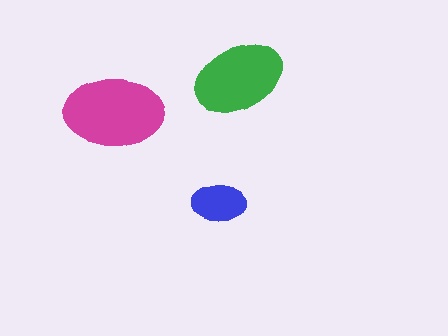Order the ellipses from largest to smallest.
the magenta one, the green one, the blue one.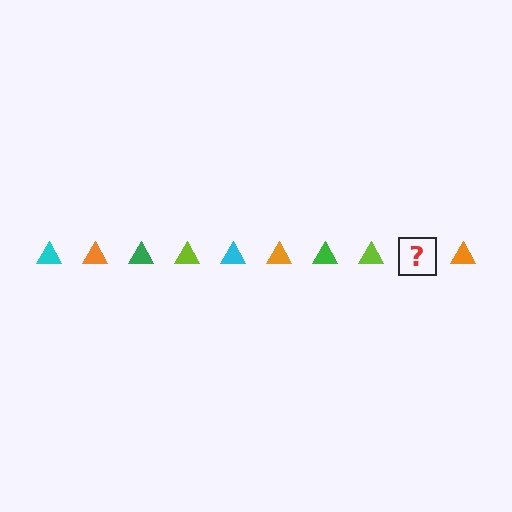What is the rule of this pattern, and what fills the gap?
The rule is that the pattern cycles through cyan, orange, green, lime triangles. The gap should be filled with a cyan triangle.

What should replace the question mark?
The question mark should be replaced with a cyan triangle.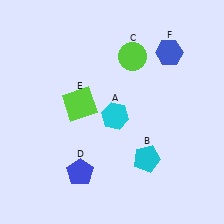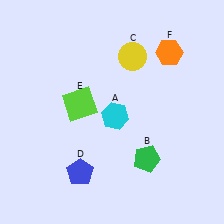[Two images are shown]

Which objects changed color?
B changed from cyan to green. C changed from lime to yellow. F changed from blue to orange.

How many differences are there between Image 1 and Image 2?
There are 3 differences between the two images.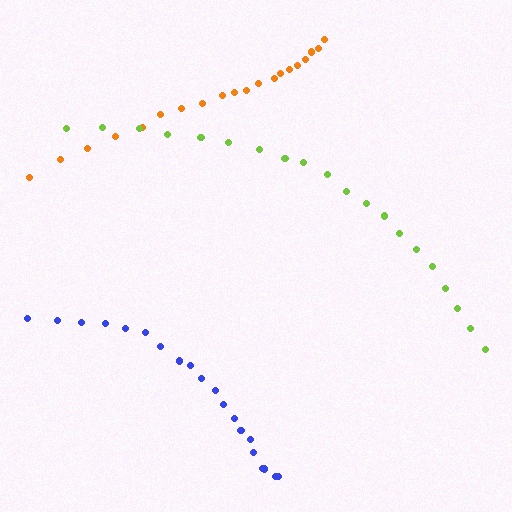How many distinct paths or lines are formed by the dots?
There are 3 distinct paths.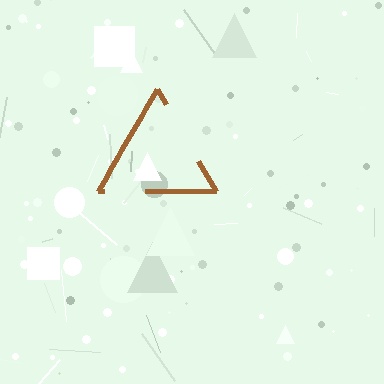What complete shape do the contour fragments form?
The contour fragments form a triangle.